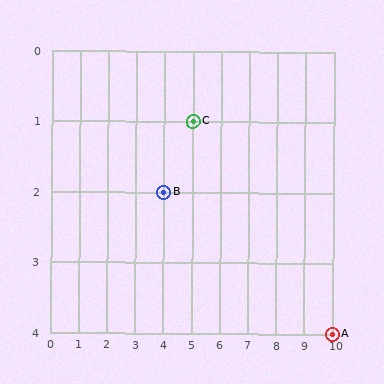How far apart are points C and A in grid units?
Points C and A are 5 columns and 3 rows apart (about 5.8 grid units diagonally).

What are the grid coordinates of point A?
Point A is at grid coordinates (10, 4).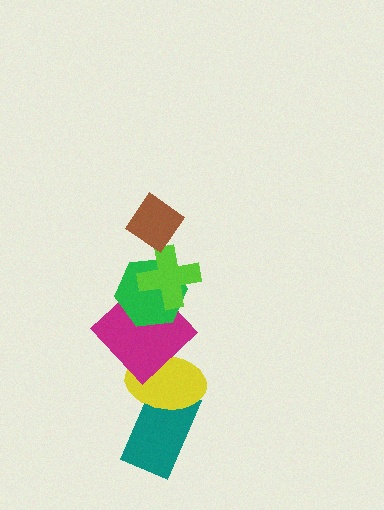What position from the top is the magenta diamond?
The magenta diamond is 4th from the top.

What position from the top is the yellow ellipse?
The yellow ellipse is 5th from the top.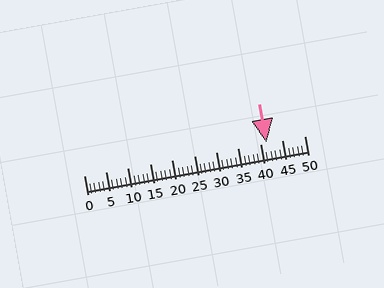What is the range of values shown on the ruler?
The ruler shows values from 0 to 50.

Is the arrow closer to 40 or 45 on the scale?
The arrow is closer to 40.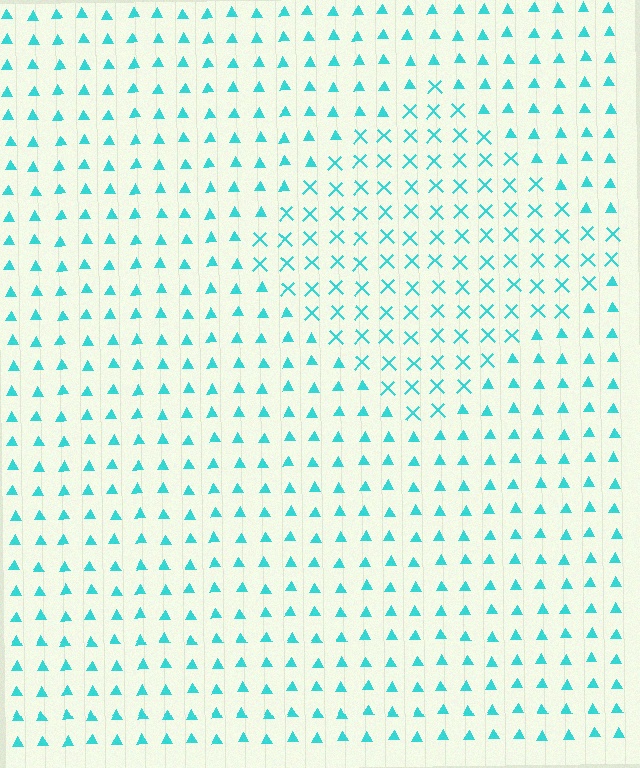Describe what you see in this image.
The image is filled with small cyan elements arranged in a uniform grid. A diamond-shaped region contains X marks, while the surrounding area contains triangles. The boundary is defined purely by the change in element shape.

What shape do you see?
I see a diamond.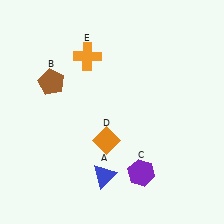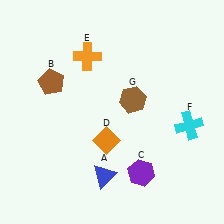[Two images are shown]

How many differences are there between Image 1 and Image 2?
There are 2 differences between the two images.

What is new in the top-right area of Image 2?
A brown hexagon (G) was added in the top-right area of Image 2.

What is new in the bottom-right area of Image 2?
A cyan cross (F) was added in the bottom-right area of Image 2.